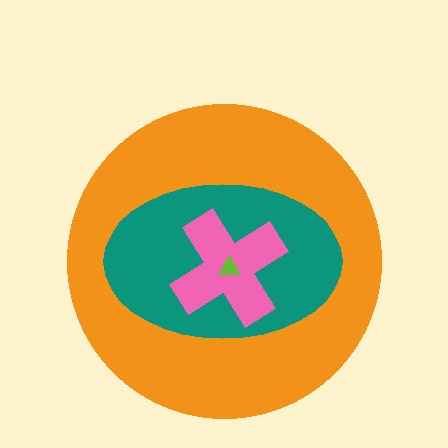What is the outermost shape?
The orange circle.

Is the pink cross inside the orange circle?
Yes.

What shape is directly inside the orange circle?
The teal ellipse.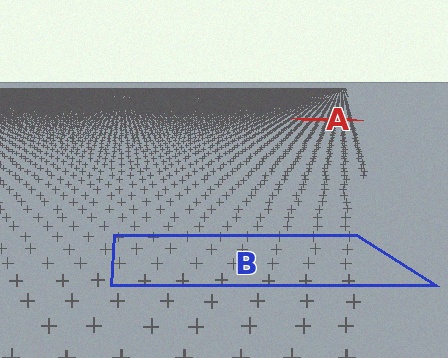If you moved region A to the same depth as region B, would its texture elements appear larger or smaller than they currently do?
They would appear larger. At a closer depth, the same texture elements are projected at a bigger on-screen size.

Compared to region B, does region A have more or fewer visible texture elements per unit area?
Region A has more texture elements per unit area — they are packed more densely because it is farther away.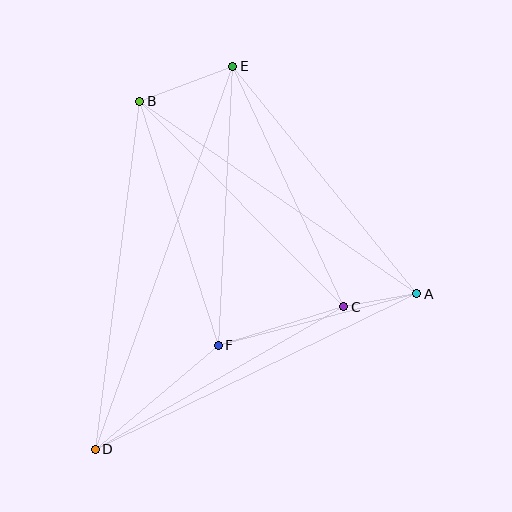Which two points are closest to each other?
Points A and C are closest to each other.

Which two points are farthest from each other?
Points D and E are farthest from each other.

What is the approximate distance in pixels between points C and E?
The distance between C and E is approximately 265 pixels.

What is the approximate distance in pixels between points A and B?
The distance between A and B is approximately 337 pixels.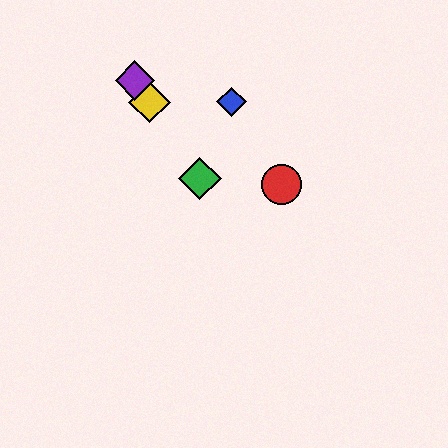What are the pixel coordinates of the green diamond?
The green diamond is at (200, 178).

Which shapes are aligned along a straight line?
The green diamond, the yellow diamond, the purple diamond are aligned along a straight line.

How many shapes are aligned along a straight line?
3 shapes (the green diamond, the yellow diamond, the purple diamond) are aligned along a straight line.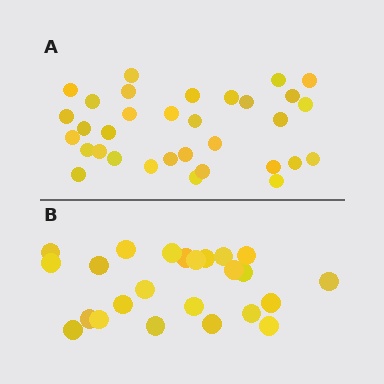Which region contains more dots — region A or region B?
Region A (the top region) has more dots.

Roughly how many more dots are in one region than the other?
Region A has roughly 8 or so more dots than region B.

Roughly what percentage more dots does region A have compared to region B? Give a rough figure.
About 40% more.